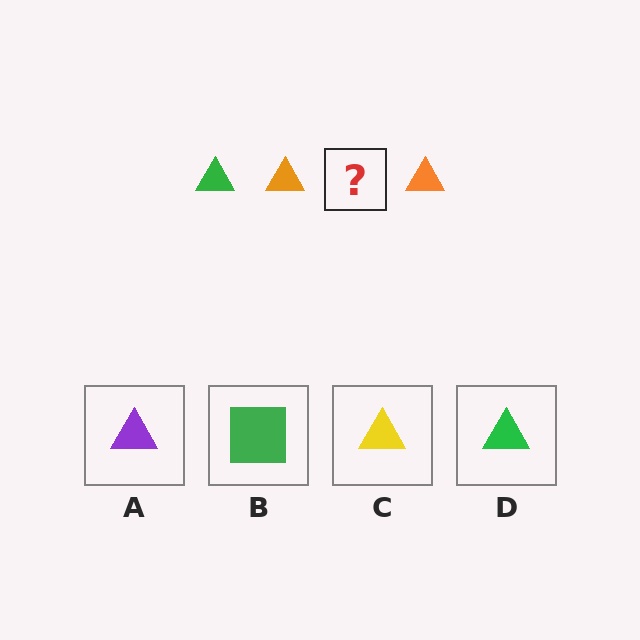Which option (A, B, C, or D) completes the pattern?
D.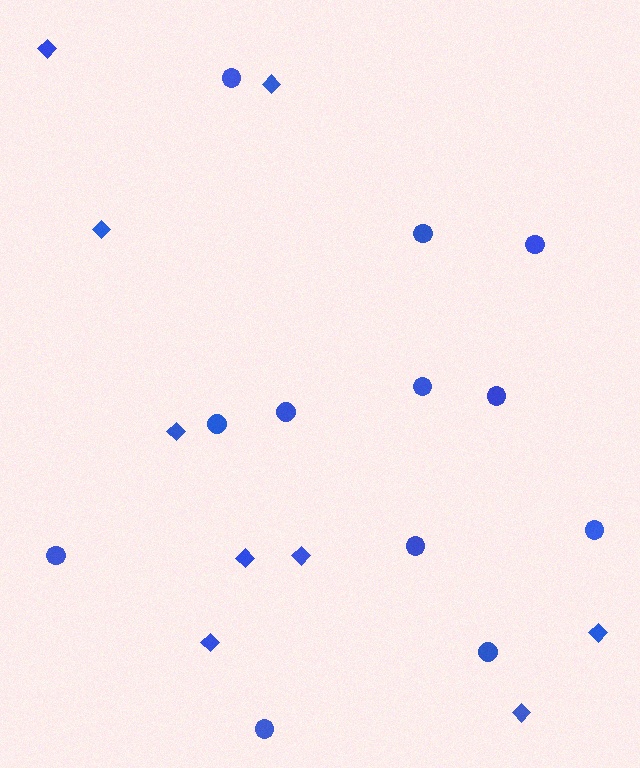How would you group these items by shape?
There are 2 groups: one group of diamonds (9) and one group of circles (12).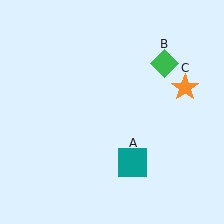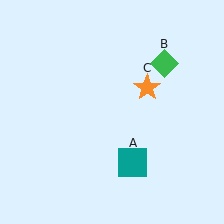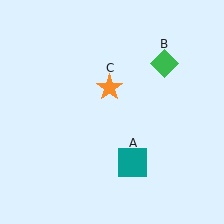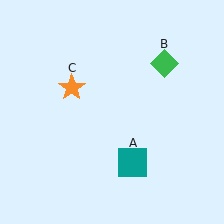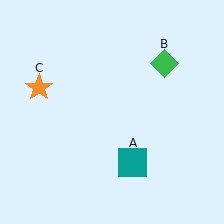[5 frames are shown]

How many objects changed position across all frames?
1 object changed position: orange star (object C).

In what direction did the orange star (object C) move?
The orange star (object C) moved left.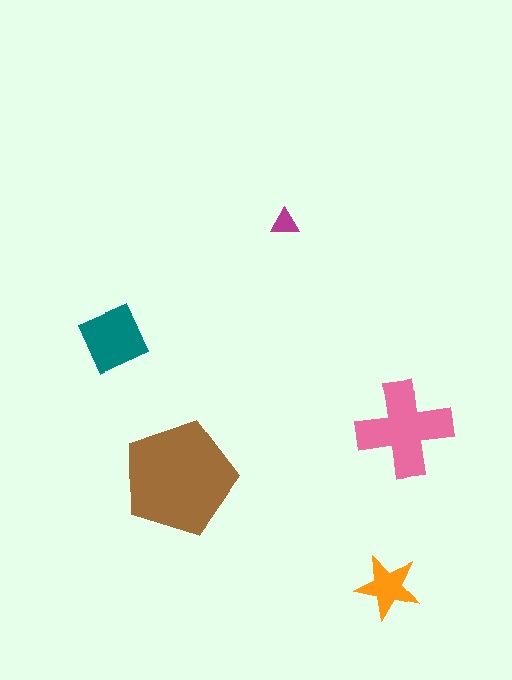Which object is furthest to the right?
The pink cross is rightmost.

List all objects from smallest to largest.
The magenta triangle, the orange star, the teal diamond, the pink cross, the brown pentagon.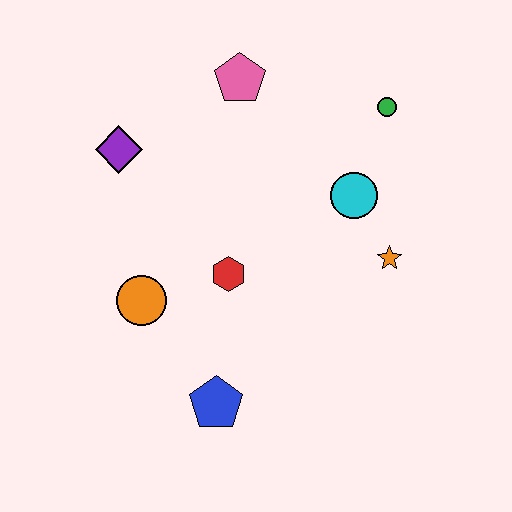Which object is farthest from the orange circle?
The green circle is farthest from the orange circle.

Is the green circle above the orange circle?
Yes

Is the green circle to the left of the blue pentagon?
No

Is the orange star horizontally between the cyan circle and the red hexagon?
No